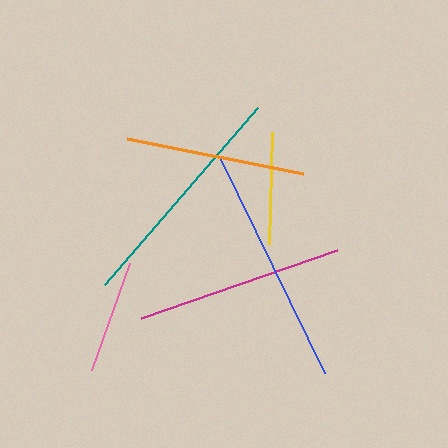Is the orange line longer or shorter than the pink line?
The orange line is longer than the pink line.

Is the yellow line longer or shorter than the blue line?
The blue line is longer than the yellow line.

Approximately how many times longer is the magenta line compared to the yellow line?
The magenta line is approximately 1.9 times the length of the yellow line.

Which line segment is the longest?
The blue line is the longest at approximately 238 pixels.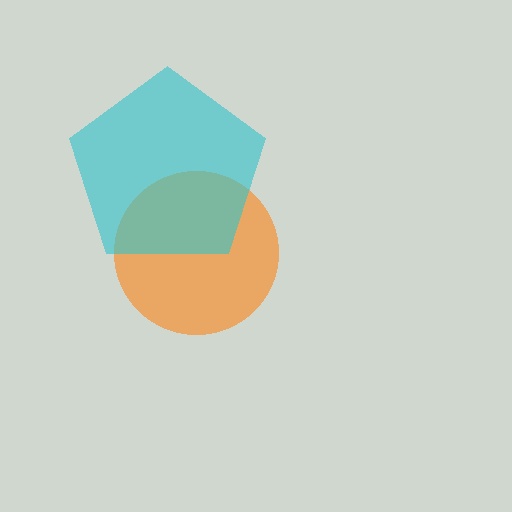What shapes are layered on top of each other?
The layered shapes are: an orange circle, a cyan pentagon.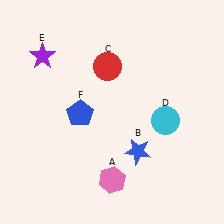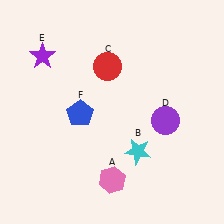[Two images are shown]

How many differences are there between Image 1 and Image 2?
There are 2 differences between the two images.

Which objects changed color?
B changed from blue to cyan. D changed from cyan to purple.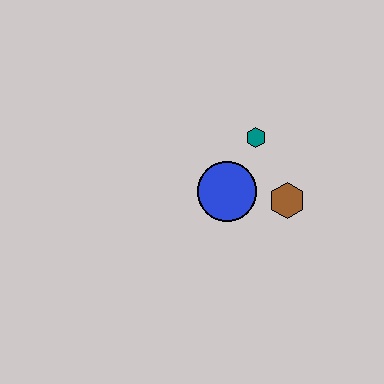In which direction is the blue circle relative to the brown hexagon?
The blue circle is to the left of the brown hexagon.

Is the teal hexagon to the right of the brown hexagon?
No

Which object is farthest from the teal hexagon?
The brown hexagon is farthest from the teal hexagon.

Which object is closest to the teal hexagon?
The blue circle is closest to the teal hexagon.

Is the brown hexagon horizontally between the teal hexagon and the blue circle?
No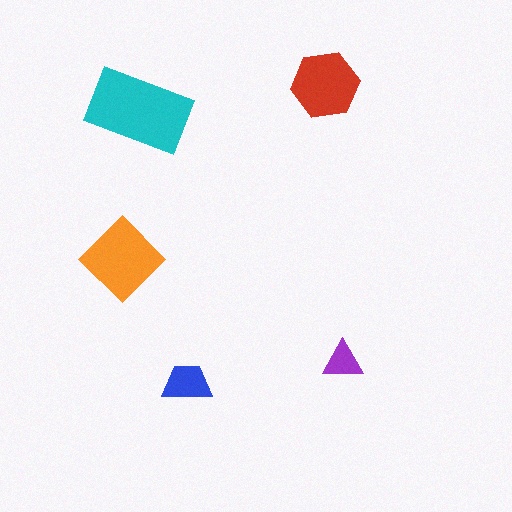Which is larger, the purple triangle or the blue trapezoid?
The blue trapezoid.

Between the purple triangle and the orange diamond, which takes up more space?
The orange diamond.